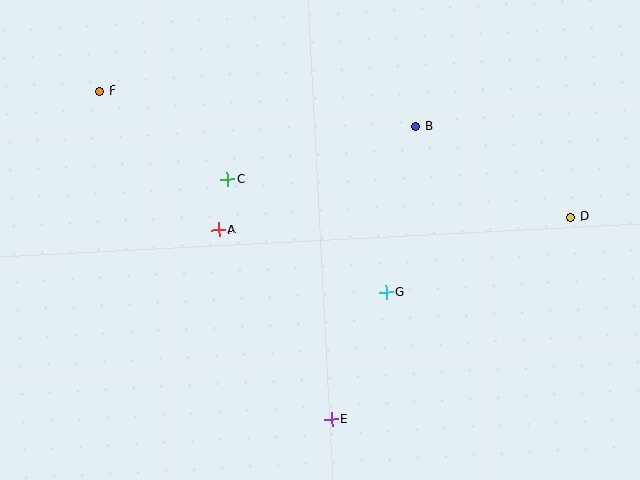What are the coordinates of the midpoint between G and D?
The midpoint between G and D is at (478, 255).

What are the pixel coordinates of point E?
Point E is at (332, 420).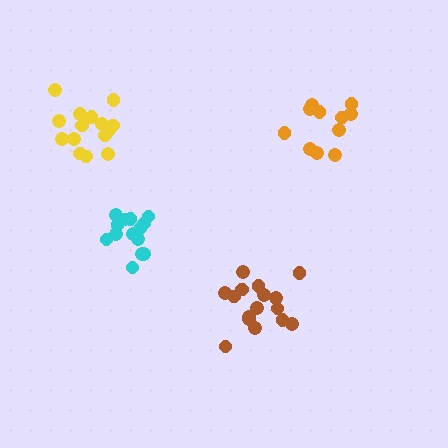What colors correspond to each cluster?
The clusters are colored: cyan, yellow, brown, orange.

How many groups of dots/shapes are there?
There are 4 groups.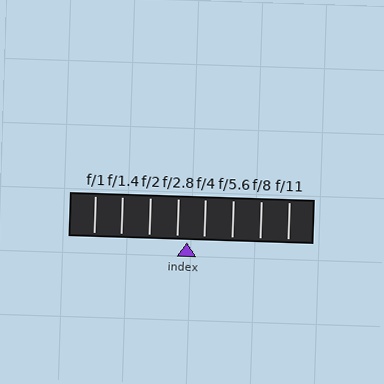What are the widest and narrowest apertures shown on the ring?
The widest aperture shown is f/1 and the narrowest is f/11.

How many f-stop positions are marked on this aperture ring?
There are 8 f-stop positions marked.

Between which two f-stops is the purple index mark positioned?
The index mark is between f/2.8 and f/4.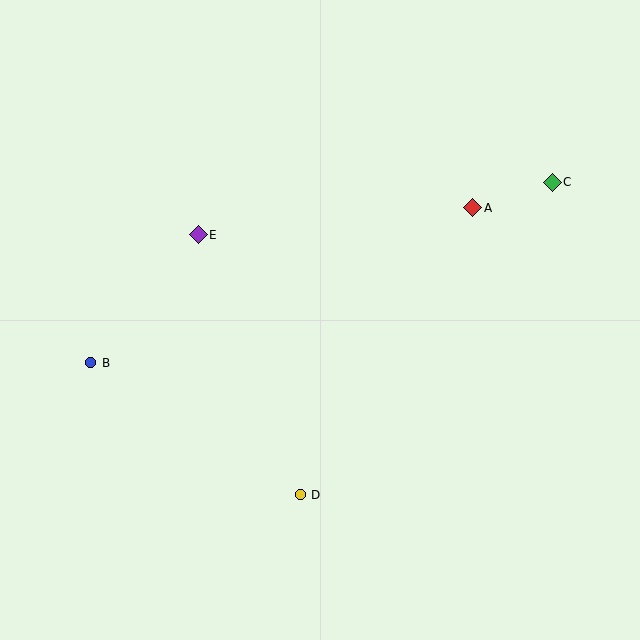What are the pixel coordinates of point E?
Point E is at (198, 235).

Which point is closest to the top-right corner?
Point C is closest to the top-right corner.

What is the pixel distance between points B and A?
The distance between B and A is 412 pixels.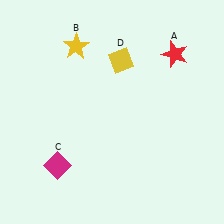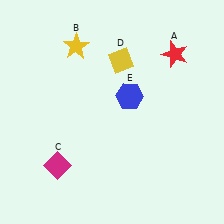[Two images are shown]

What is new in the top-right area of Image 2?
A blue hexagon (E) was added in the top-right area of Image 2.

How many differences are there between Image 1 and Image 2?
There is 1 difference between the two images.